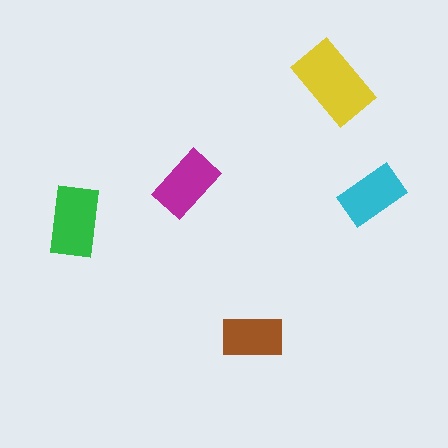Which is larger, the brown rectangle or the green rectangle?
The green one.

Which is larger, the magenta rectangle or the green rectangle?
The green one.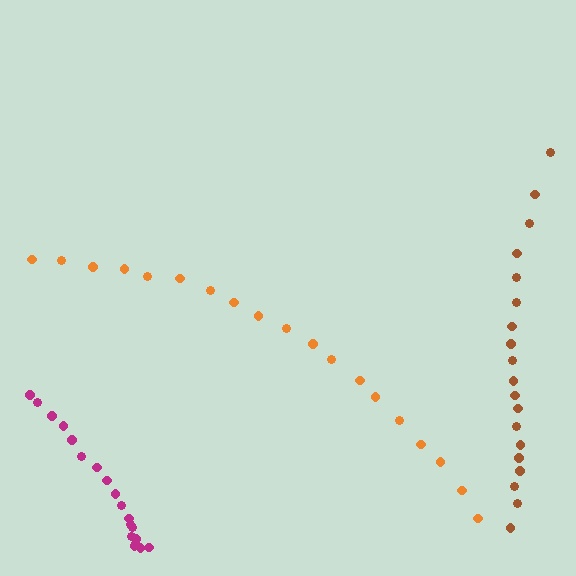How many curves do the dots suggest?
There are 3 distinct paths.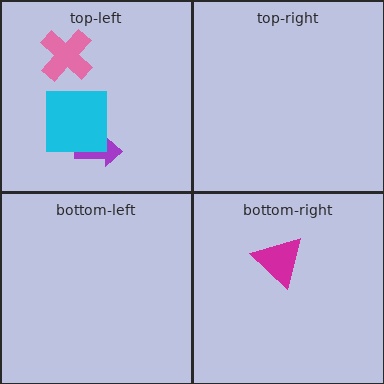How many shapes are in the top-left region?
3.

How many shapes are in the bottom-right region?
1.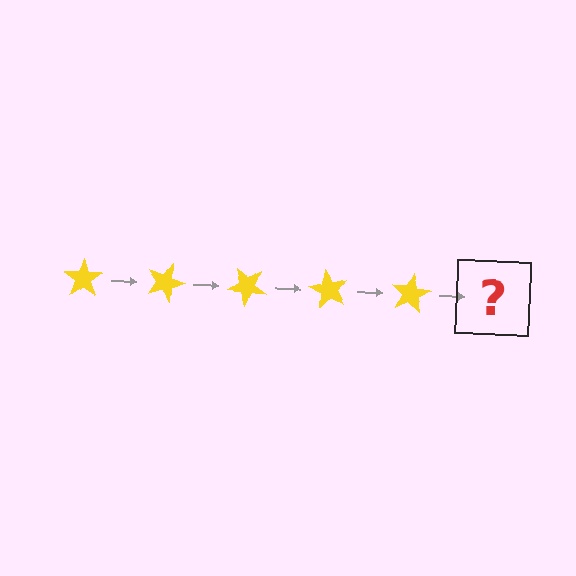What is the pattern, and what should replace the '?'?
The pattern is that the star rotates 20 degrees each step. The '?' should be a yellow star rotated 100 degrees.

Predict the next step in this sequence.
The next step is a yellow star rotated 100 degrees.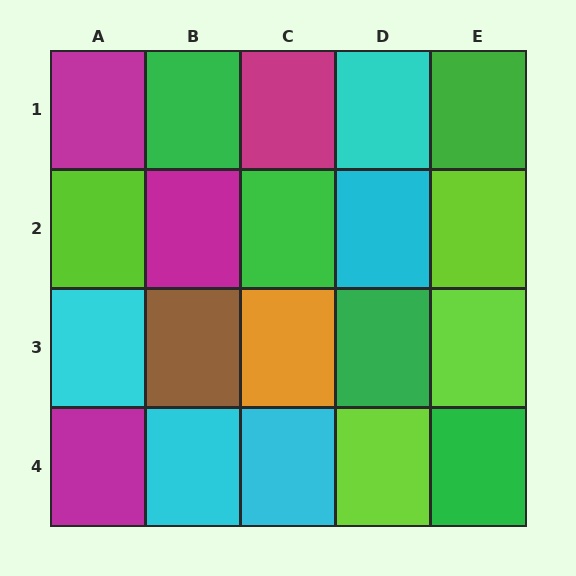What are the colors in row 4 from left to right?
Magenta, cyan, cyan, lime, green.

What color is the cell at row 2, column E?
Lime.